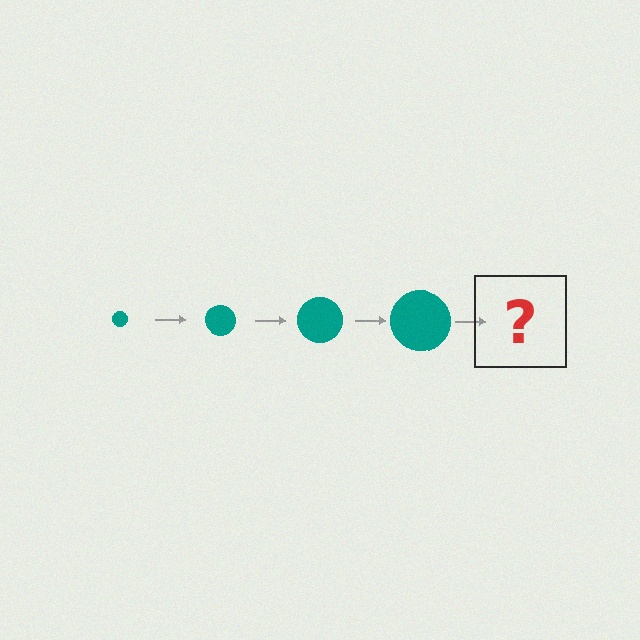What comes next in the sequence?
The next element should be a teal circle, larger than the previous one.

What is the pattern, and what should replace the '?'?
The pattern is that the circle gets progressively larger each step. The '?' should be a teal circle, larger than the previous one.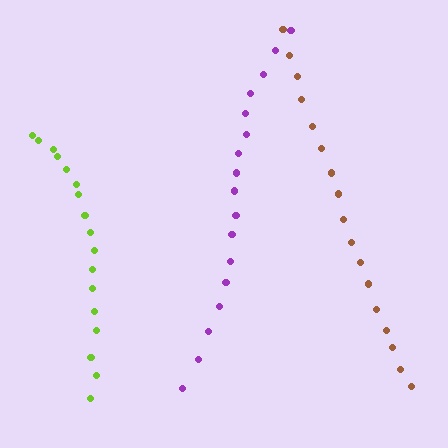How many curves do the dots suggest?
There are 3 distinct paths.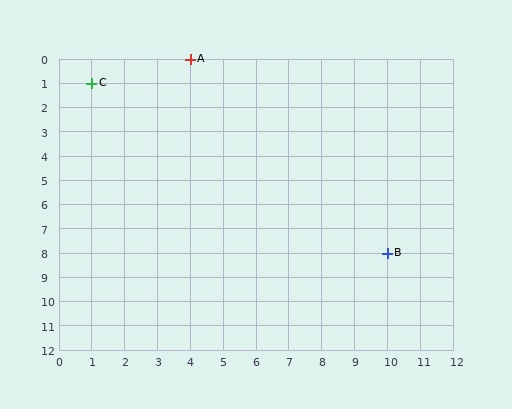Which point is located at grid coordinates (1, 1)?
Point C is at (1, 1).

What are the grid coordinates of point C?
Point C is at grid coordinates (1, 1).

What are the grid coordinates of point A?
Point A is at grid coordinates (4, 0).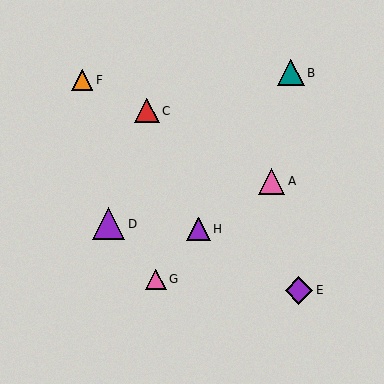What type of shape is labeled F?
Shape F is an orange triangle.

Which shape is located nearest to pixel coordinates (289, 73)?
The teal triangle (labeled B) at (291, 73) is nearest to that location.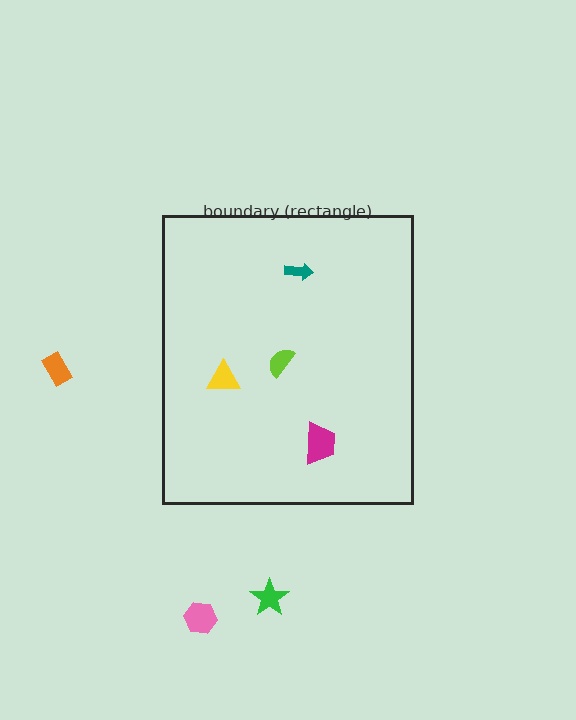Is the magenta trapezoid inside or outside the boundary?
Inside.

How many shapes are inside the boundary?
4 inside, 3 outside.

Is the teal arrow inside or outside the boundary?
Inside.